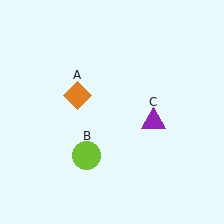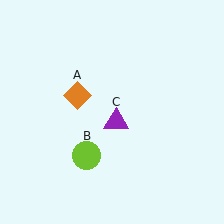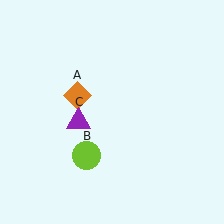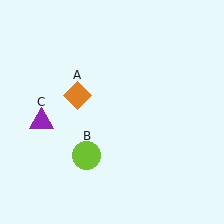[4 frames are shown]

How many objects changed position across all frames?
1 object changed position: purple triangle (object C).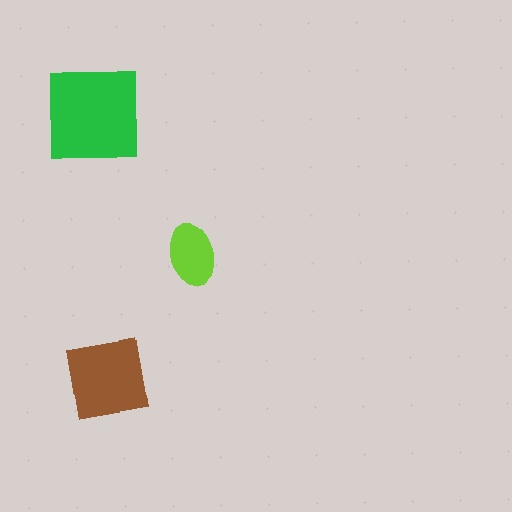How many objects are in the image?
There are 3 objects in the image.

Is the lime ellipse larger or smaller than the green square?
Smaller.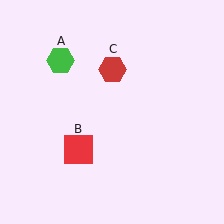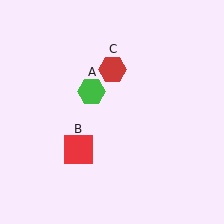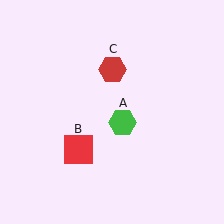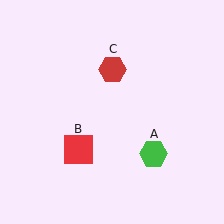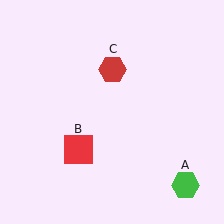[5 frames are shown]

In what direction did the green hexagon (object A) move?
The green hexagon (object A) moved down and to the right.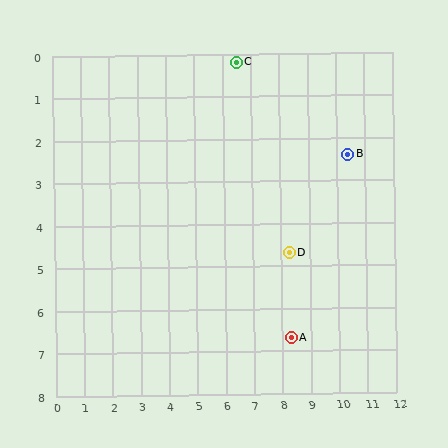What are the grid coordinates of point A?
Point A is at approximately (8.3, 6.7).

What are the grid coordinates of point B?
Point B is at approximately (10.4, 2.4).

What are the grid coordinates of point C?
Point C is at approximately (6.5, 0.2).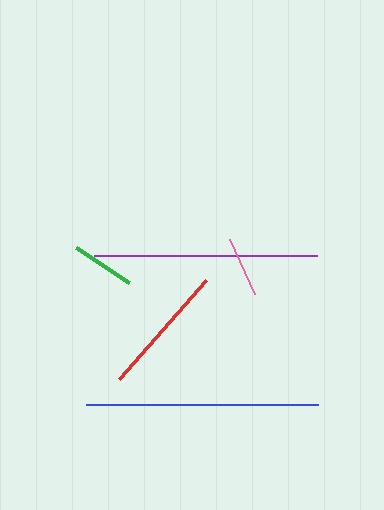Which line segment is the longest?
The blue line is the longest at approximately 232 pixels.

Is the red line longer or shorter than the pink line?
The red line is longer than the pink line.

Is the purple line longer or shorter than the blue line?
The blue line is longer than the purple line.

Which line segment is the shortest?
The pink line is the shortest at approximately 60 pixels.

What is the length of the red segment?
The red segment is approximately 131 pixels long.